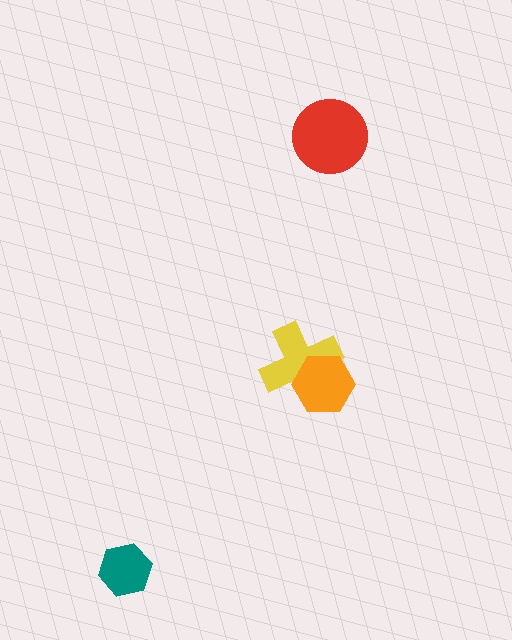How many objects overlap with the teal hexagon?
0 objects overlap with the teal hexagon.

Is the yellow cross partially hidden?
Yes, it is partially covered by another shape.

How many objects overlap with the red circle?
0 objects overlap with the red circle.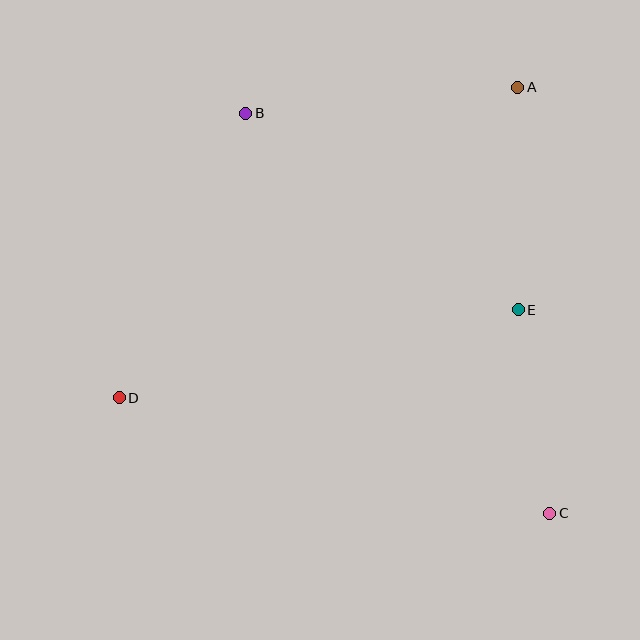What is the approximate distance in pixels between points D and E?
The distance between D and E is approximately 409 pixels.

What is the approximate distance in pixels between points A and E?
The distance between A and E is approximately 223 pixels.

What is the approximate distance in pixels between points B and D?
The distance between B and D is approximately 311 pixels.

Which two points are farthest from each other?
Points A and D are farthest from each other.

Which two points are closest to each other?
Points C and E are closest to each other.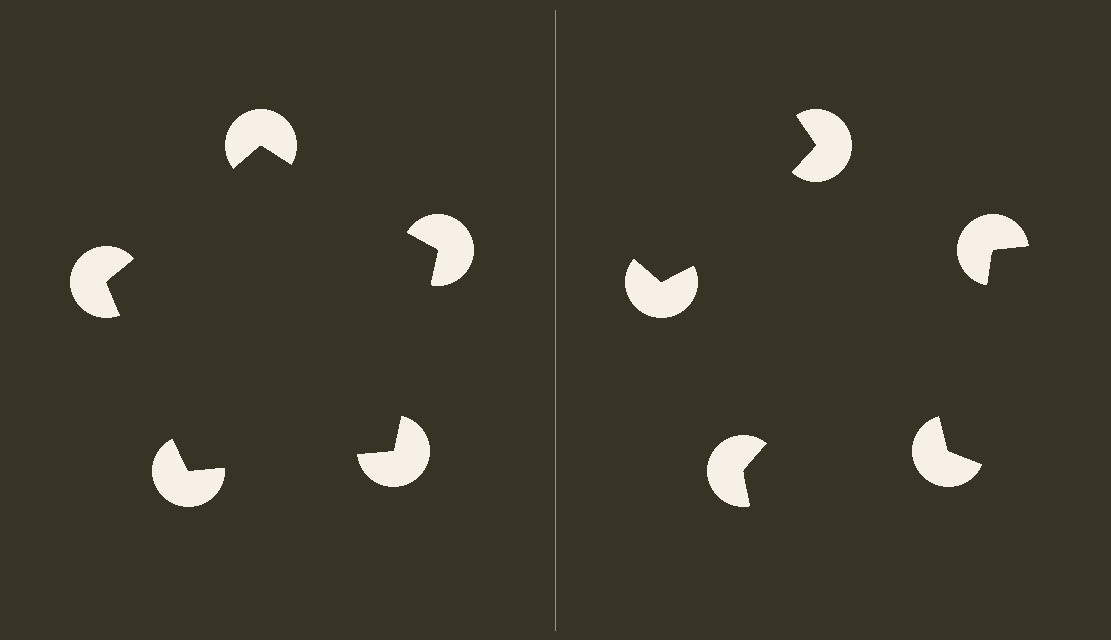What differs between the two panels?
The pac-man discs are positioned identically on both sides; only the wedge orientations differ. On the left they align to a pentagon; on the right they are misaligned.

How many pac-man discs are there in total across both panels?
10 — 5 on each side.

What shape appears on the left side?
An illusory pentagon.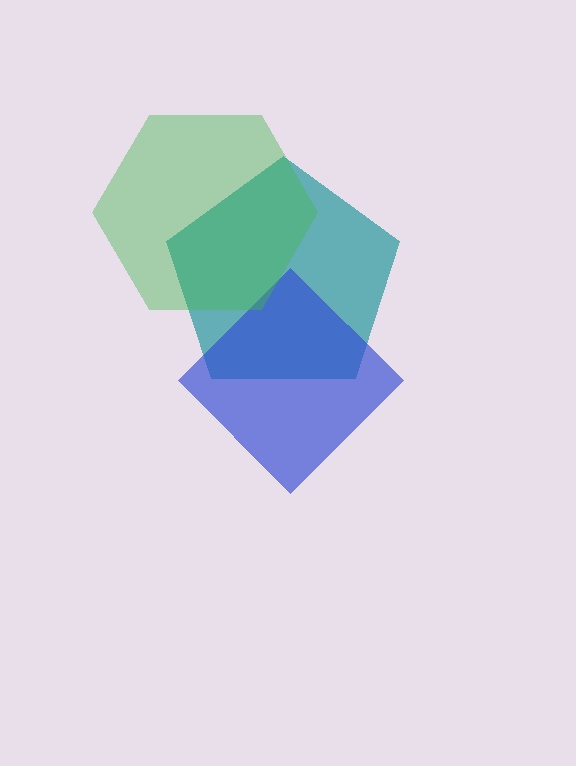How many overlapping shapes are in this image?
There are 3 overlapping shapes in the image.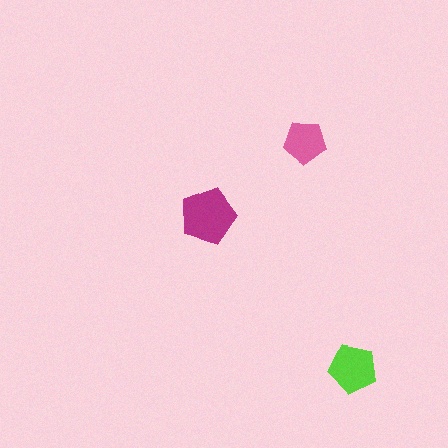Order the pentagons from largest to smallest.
the magenta one, the lime one, the pink one.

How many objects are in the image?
There are 3 objects in the image.